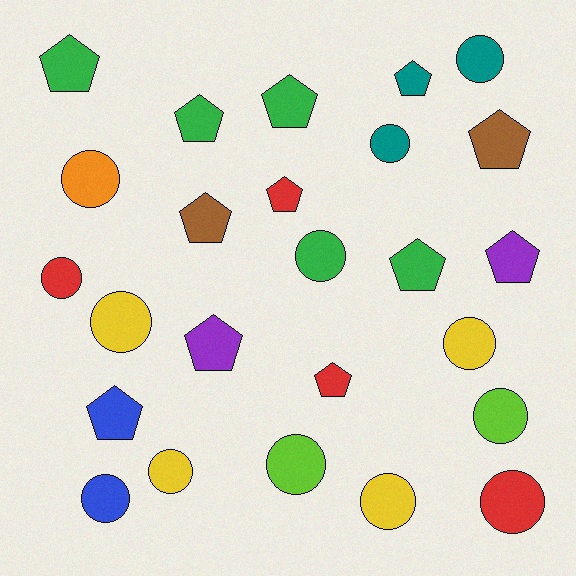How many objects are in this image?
There are 25 objects.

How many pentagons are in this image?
There are 12 pentagons.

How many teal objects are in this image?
There are 3 teal objects.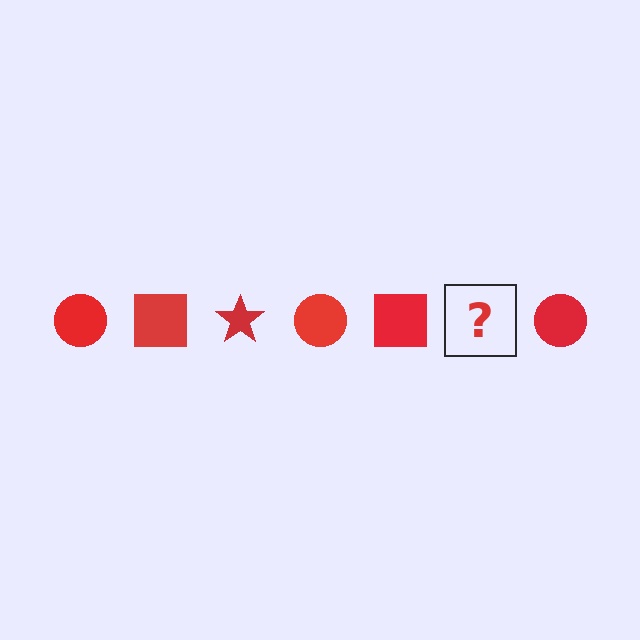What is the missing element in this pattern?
The missing element is a red star.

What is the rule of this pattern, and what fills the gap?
The rule is that the pattern cycles through circle, square, star shapes in red. The gap should be filled with a red star.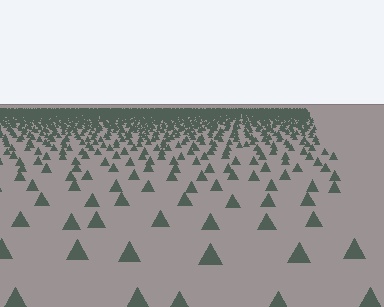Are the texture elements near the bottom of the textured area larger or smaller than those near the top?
Larger. Near the bottom, elements are closer to the viewer and appear at a bigger on-screen size.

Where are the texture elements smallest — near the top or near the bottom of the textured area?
Near the top.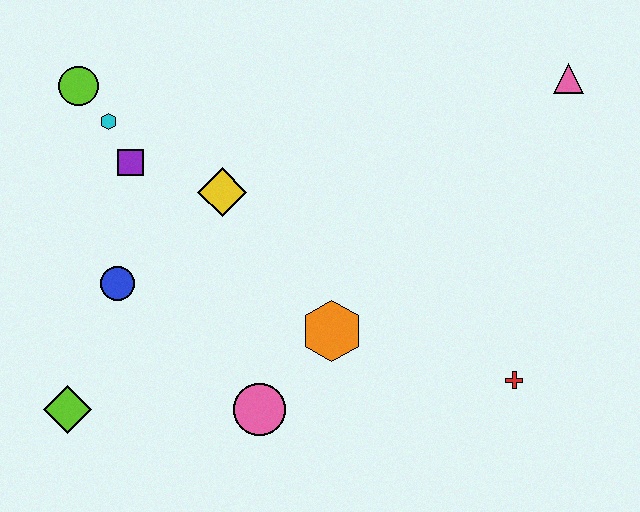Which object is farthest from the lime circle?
The red cross is farthest from the lime circle.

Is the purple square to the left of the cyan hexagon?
No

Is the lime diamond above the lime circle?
No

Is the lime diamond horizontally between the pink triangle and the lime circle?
No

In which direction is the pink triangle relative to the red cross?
The pink triangle is above the red cross.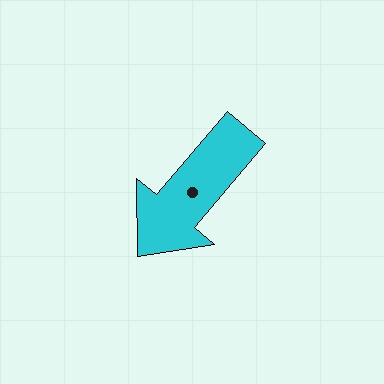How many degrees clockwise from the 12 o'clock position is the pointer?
Approximately 220 degrees.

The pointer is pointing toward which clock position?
Roughly 7 o'clock.